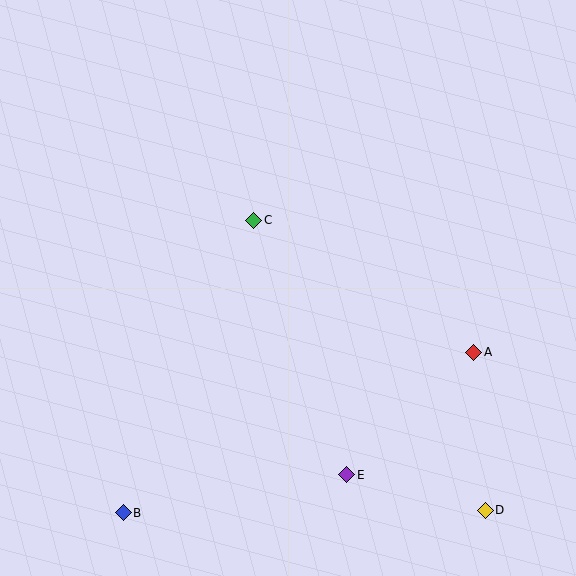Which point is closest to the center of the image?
Point C at (254, 220) is closest to the center.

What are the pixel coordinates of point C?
Point C is at (254, 220).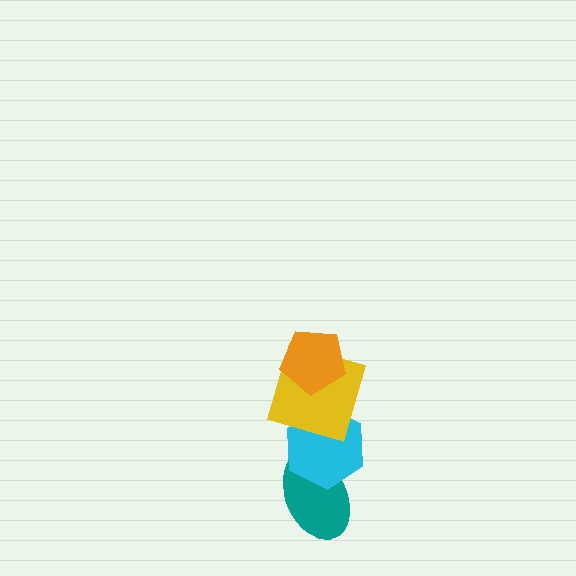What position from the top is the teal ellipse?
The teal ellipse is 4th from the top.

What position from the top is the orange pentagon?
The orange pentagon is 1st from the top.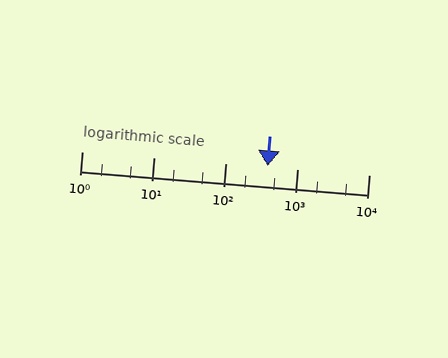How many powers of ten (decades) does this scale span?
The scale spans 4 decades, from 1 to 10000.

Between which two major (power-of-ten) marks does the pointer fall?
The pointer is between 100 and 1000.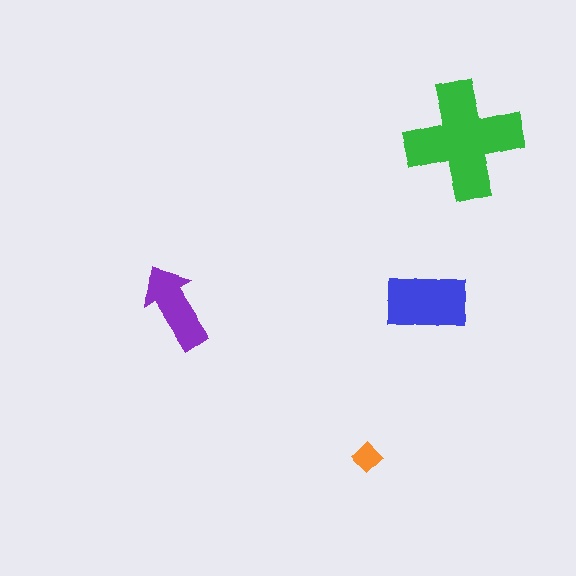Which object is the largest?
The green cross.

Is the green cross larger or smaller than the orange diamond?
Larger.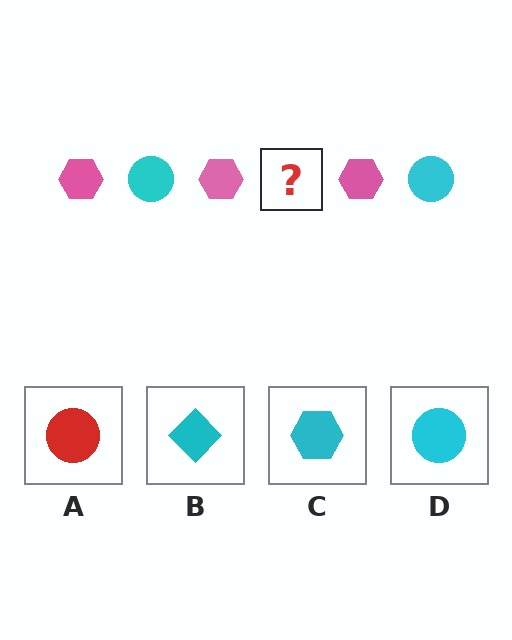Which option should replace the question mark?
Option D.